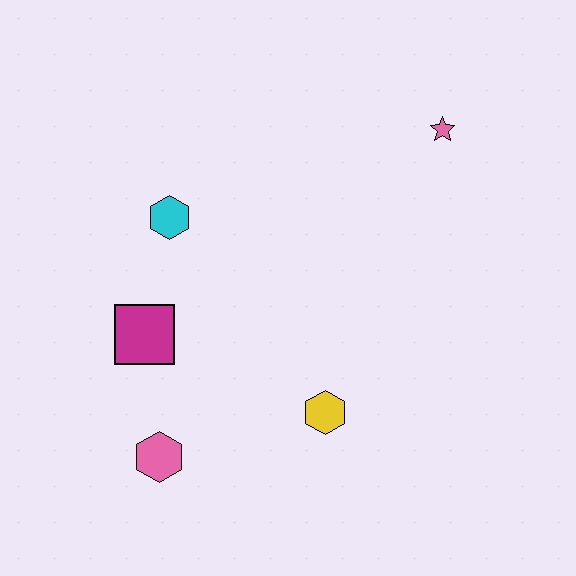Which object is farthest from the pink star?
The pink hexagon is farthest from the pink star.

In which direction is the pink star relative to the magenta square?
The pink star is to the right of the magenta square.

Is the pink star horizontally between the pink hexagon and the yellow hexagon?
No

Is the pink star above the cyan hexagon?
Yes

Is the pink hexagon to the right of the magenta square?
Yes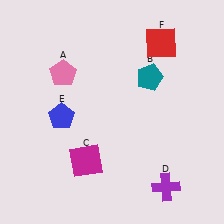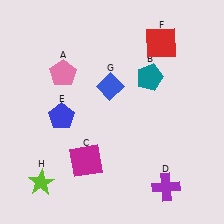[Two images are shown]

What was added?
A blue diamond (G), a lime star (H) were added in Image 2.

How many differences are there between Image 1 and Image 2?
There are 2 differences between the two images.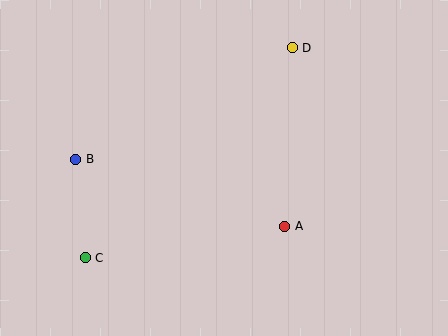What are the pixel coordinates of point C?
Point C is at (85, 258).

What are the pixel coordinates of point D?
Point D is at (292, 48).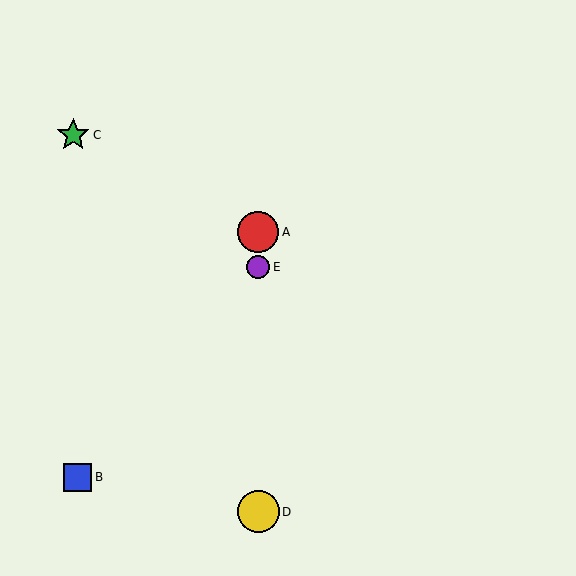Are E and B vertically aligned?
No, E is at x≈258 and B is at x≈78.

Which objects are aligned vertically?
Objects A, D, E are aligned vertically.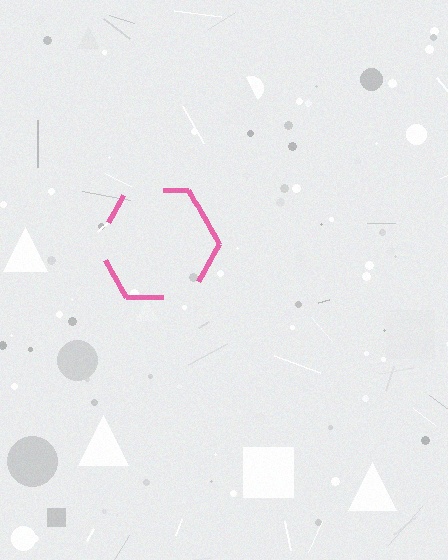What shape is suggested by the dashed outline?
The dashed outline suggests a hexagon.